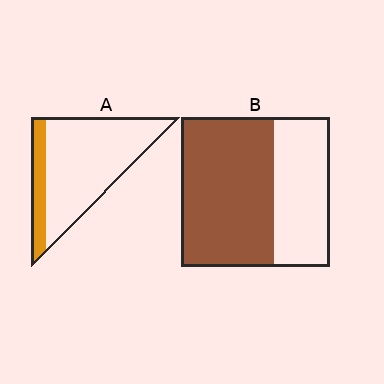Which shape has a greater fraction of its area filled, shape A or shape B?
Shape B.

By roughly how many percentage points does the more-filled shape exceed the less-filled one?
By roughly 45 percentage points (B over A).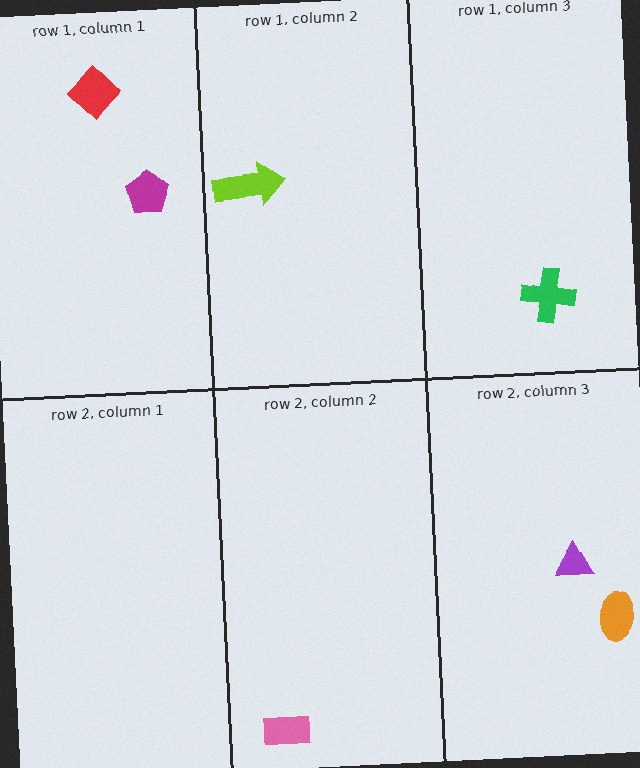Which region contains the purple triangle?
The row 2, column 3 region.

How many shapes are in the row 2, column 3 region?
2.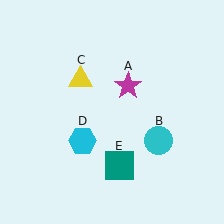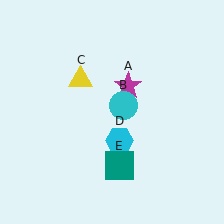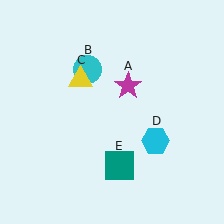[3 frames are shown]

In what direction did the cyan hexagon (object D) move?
The cyan hexagon (object D) moved right.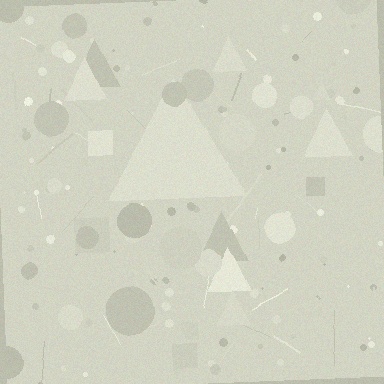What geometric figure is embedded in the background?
A triangle is embedded in the background.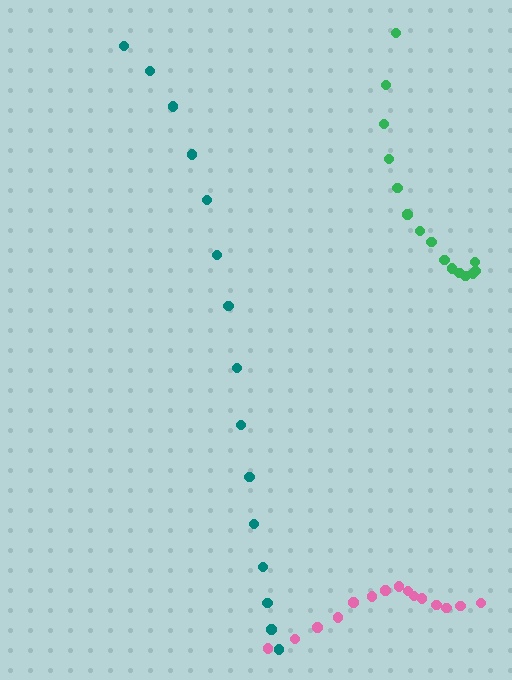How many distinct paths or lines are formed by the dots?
There are 3 distinct paths.